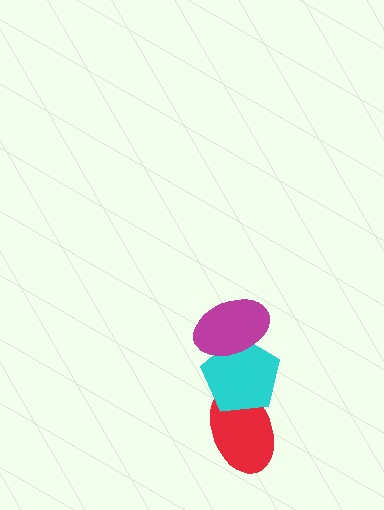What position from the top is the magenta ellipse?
The magenta ellipse is 1st from the top.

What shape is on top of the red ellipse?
The cyan pentagon is on top of the red ellipse.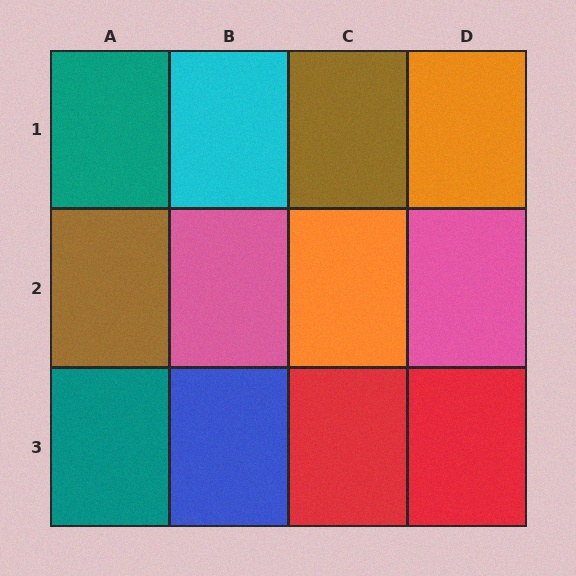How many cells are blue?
1 cell is blue.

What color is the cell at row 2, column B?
Pink.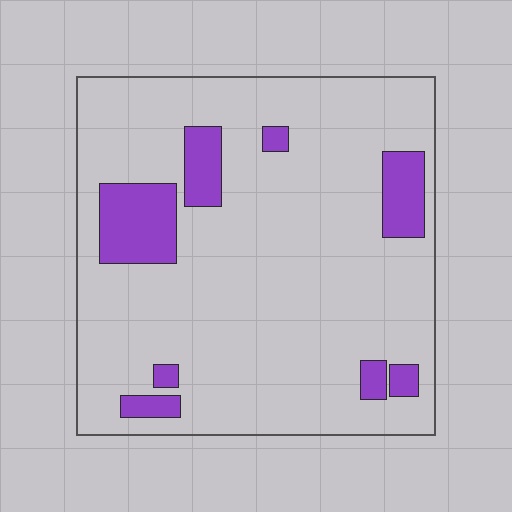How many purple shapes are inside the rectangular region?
8.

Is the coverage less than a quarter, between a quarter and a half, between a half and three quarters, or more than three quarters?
Less than a quarter.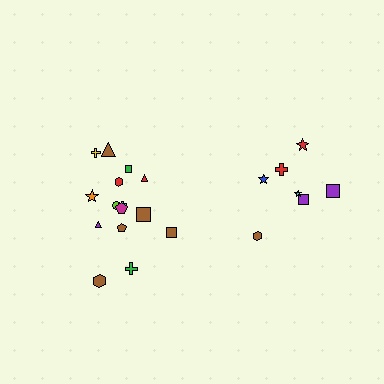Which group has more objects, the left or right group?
The left group.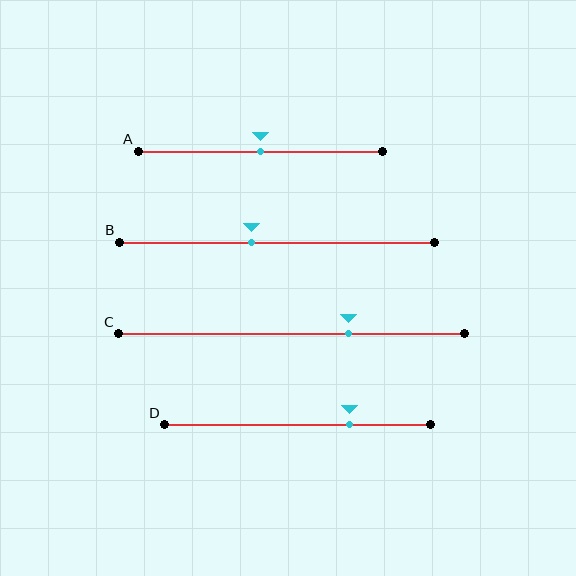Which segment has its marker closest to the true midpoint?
Segment A has its marker closest to the true midpoint.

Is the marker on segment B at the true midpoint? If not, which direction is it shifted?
No, the marker on segment B is shifted to the left by about 8% of the segment length.